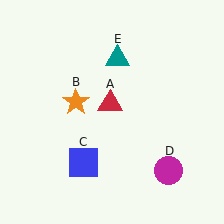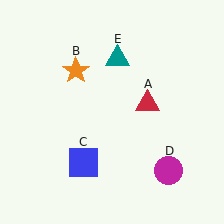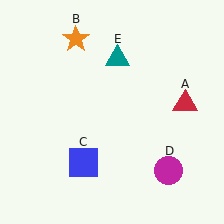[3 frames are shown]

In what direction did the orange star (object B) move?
The orange star (object B) moved up.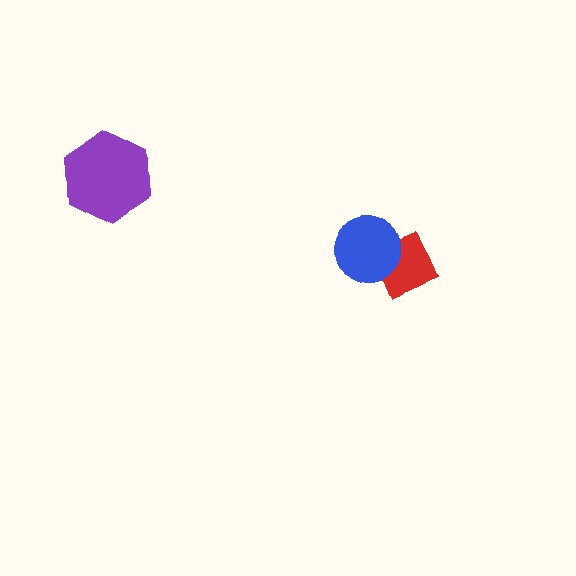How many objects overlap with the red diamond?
1 object overlaps with the red diamond.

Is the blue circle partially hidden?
No, no other shape covers it.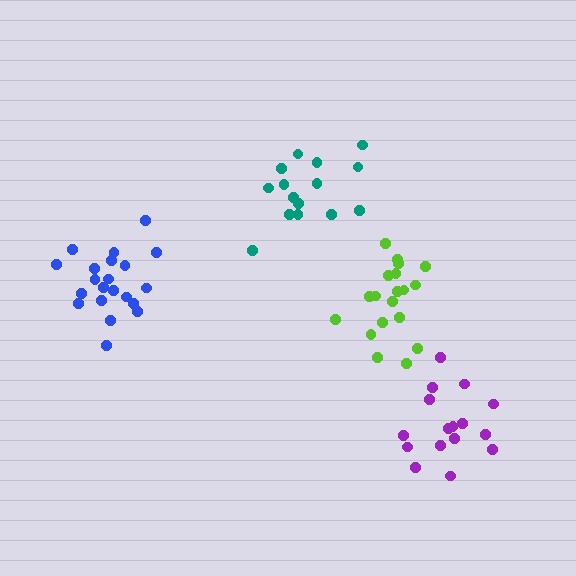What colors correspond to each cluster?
The clusters are colored: lime, teal, purple, blue.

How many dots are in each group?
Group 1: 19 dots, Group 2: 15 dots, Group 3: 16 dots, Group 4: 21 dots (71 total).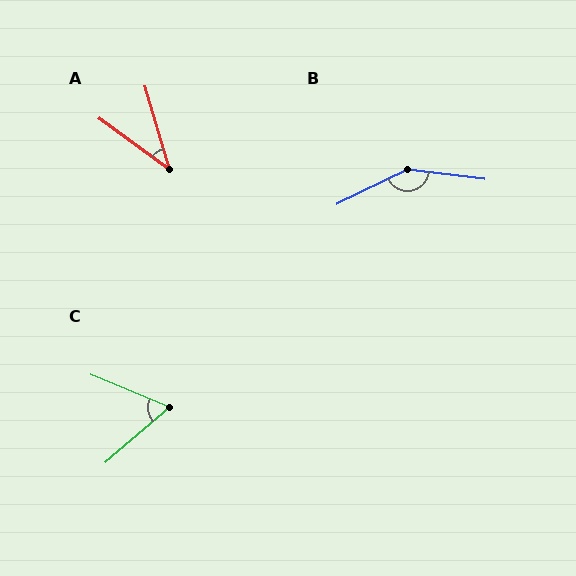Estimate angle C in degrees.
Approximately 63 degrees.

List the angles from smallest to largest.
A (37°), C (63°), B (147°).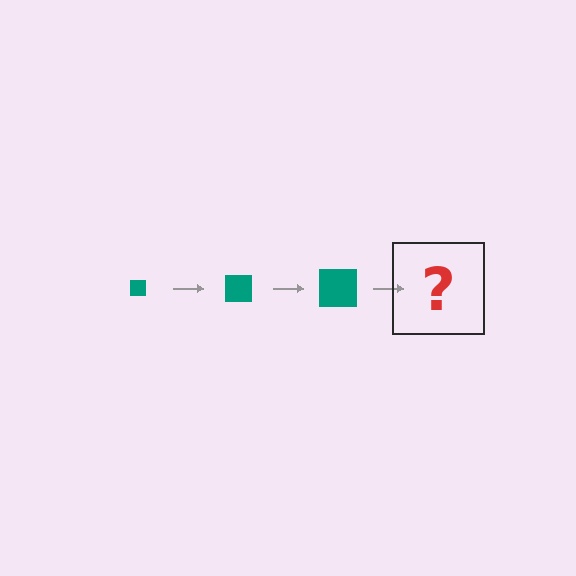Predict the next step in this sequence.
The next step is a teal square, larger than the previous one.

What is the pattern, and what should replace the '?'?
The pattern is that the square gets progressively larger each step. The '?' should be a teal square, larger than the previous one.